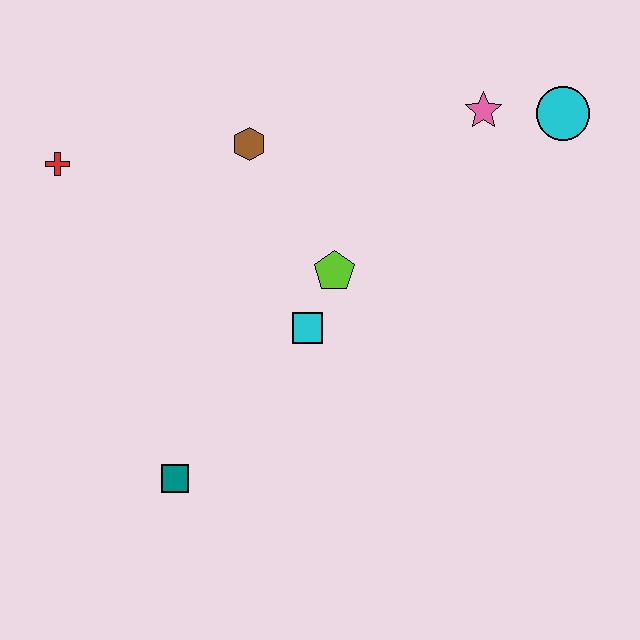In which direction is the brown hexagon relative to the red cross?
The brown hexagon is to the right of the red cross.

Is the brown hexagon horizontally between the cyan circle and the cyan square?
No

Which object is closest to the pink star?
The cyan circle is closest to the pink star.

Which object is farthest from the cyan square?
The cyan circle is farthest from the cyan square.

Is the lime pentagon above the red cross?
No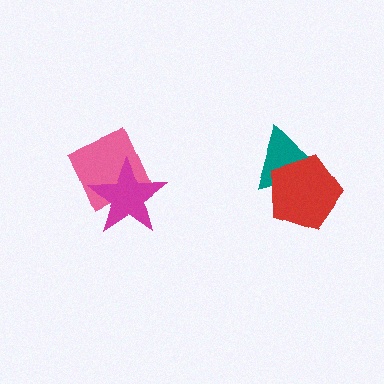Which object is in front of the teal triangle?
The red pentagon is in front of the teal triangle.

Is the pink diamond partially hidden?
Yes, it is partially covered by another shape.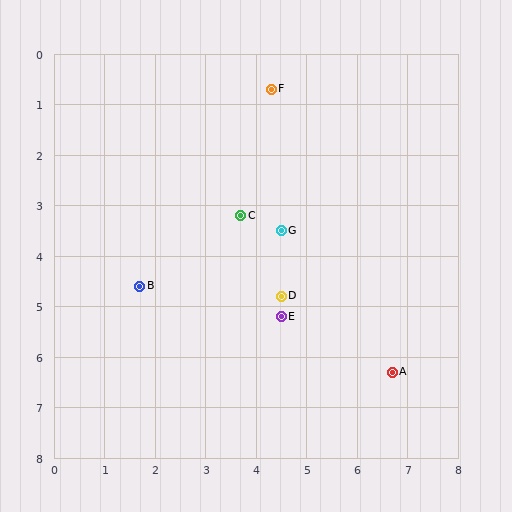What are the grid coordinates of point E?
Point E is at approximately (4.5, 5.2).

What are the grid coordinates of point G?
Point G is at approximately (4.5, 3.5).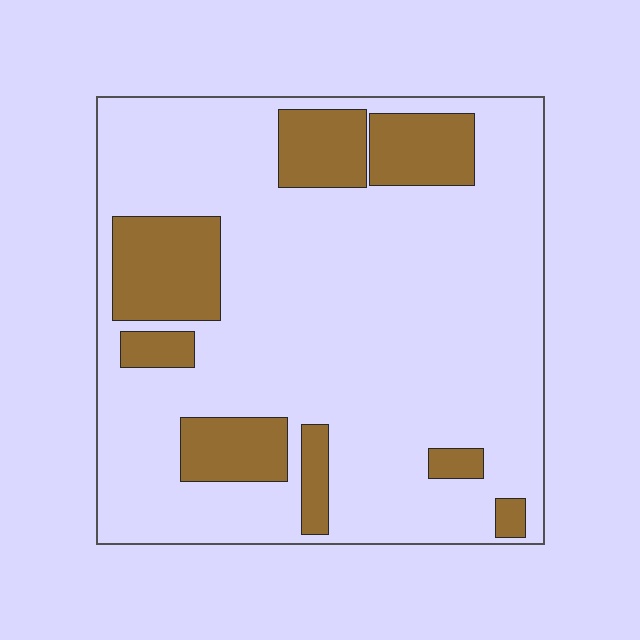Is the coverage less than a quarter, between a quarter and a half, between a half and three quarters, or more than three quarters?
Less than a quarter.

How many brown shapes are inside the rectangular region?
8.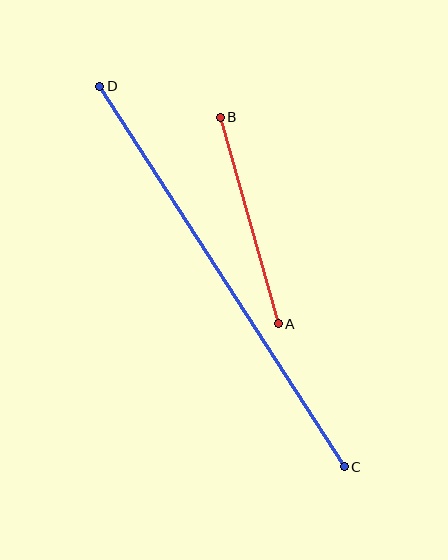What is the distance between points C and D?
The distance is approximately 452 pixels.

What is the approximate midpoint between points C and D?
The midpoint is at approximately (222, 277) pixels.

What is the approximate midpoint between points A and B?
The midpoint is at approximately (249, 220) pixels.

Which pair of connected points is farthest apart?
Points C and D are farthest apart.